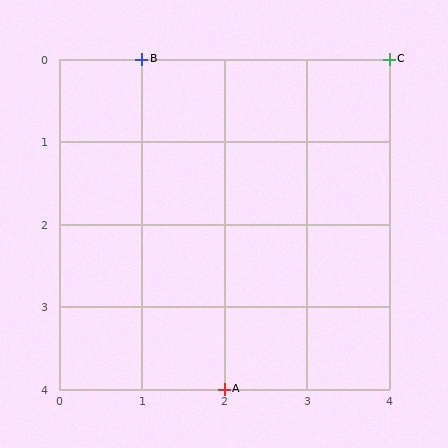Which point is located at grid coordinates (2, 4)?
Point A is at (2, 4).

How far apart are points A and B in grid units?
Points A and B are 1 column and 4 rows apart (about 4.1 grid units diagonally).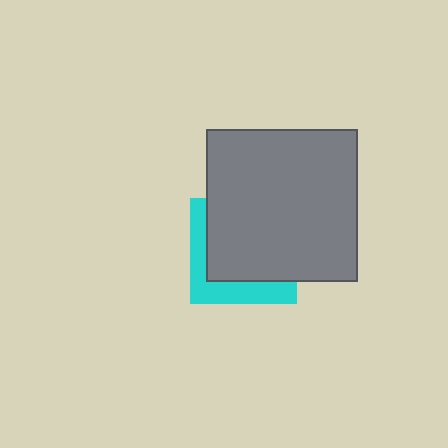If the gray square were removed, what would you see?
You would see the complete cyan square.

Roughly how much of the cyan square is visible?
A small part of it is visible (roughly 32%).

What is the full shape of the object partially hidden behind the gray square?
The partially hidden object is a cyan square.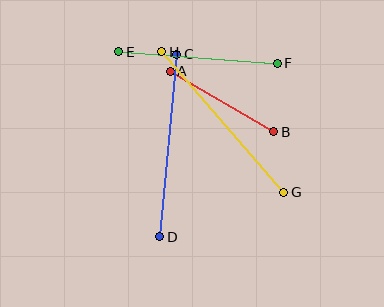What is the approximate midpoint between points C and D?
The midpoint is at approximately (168, 145) pixels.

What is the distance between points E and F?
The distance is approximately 159 pixels.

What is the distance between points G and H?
The distance is approximately 186 pixels.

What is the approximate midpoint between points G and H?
The midpoint is at approximately (223, 122) pixels.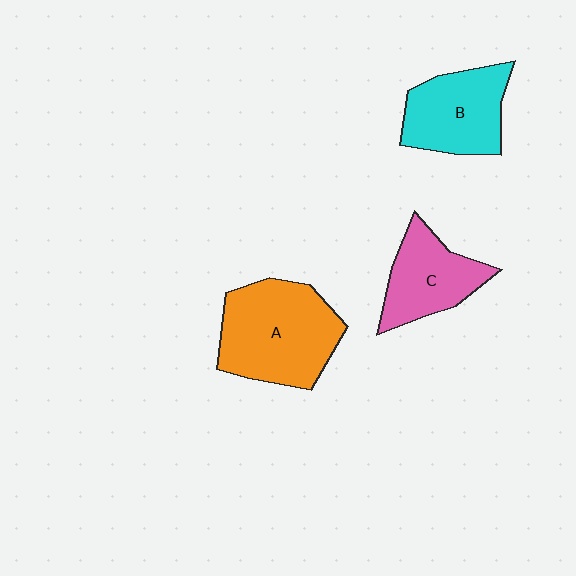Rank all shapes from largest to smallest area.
From largest to smallest: A (orange), B (cyan), C (pink).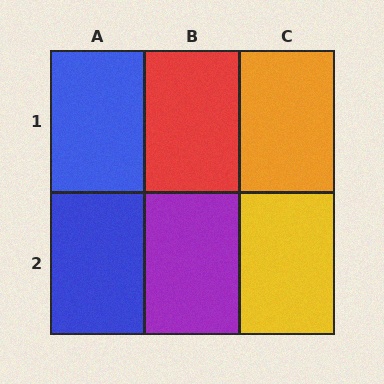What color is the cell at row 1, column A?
Blue.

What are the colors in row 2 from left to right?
Blue, purple, yellow.